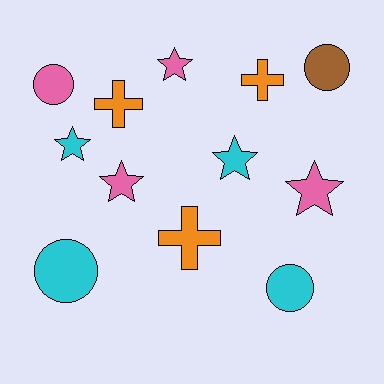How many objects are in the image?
There are 12 objects.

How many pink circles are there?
There is 1 pink circle.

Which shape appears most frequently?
Star, with 5 objects.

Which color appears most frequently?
Pink, with 4 objects.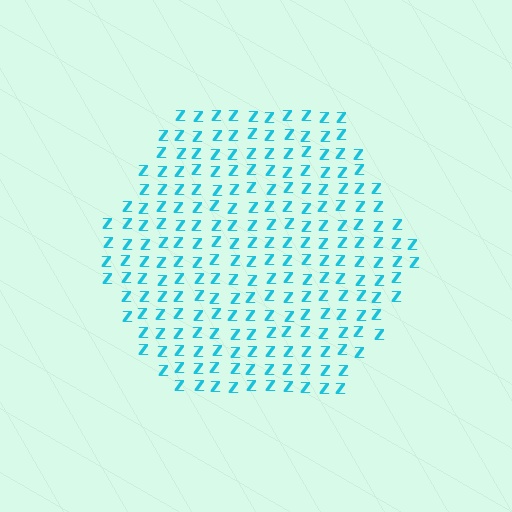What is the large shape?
The large shape is a hexagon.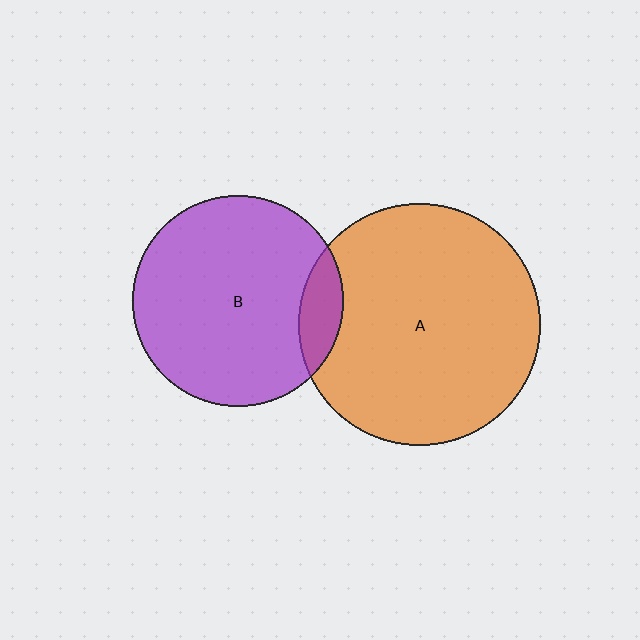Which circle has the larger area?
Circle A (orange).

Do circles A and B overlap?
Yes.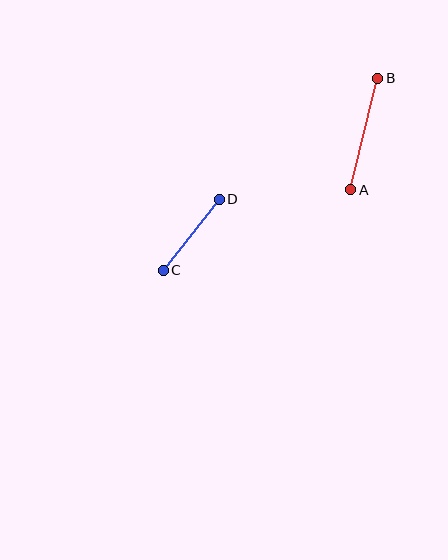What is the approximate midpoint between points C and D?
The midpoint is at approximately (191, 235) pixels.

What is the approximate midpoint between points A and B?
The midpoint is at approximately (364, 134) pixels.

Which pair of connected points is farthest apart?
Points A and B are farthest apart.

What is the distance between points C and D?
The distance is approximately 90 pixels.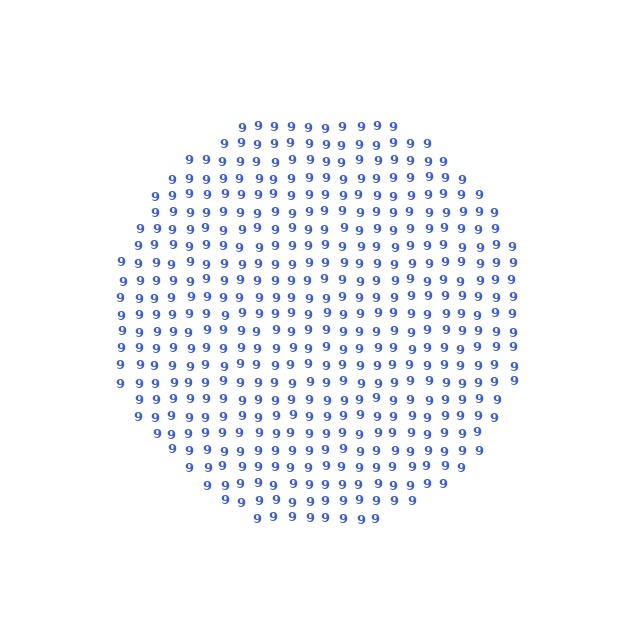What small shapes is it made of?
It is made of small digit 9's.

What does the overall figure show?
The overall figure shows a circle.